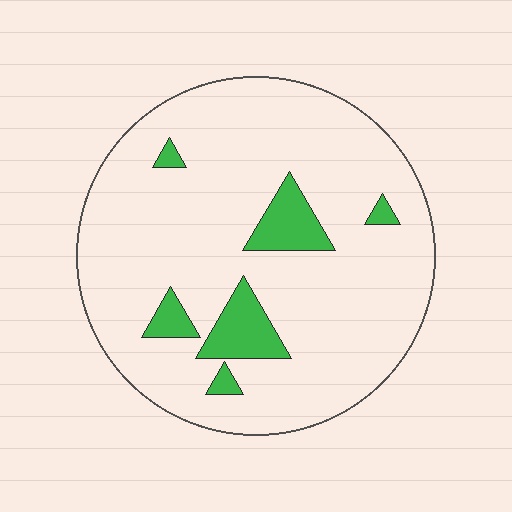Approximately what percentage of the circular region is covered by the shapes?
Approximately 10%.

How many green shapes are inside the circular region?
6.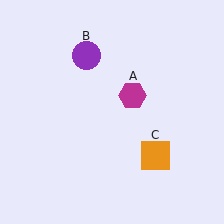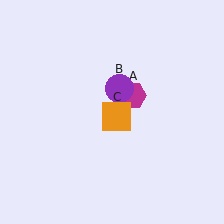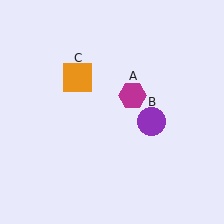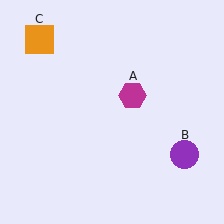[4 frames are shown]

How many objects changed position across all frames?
2 objects changed position: purple circle (object B), orange square (object C).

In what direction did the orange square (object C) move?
The orange square (object C) moved up and to the left.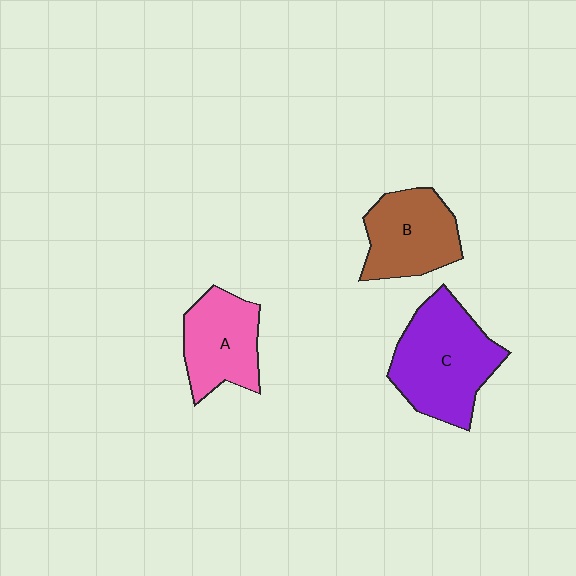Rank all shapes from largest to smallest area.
From largest to smallest: C (purple), B (brown), A (pink).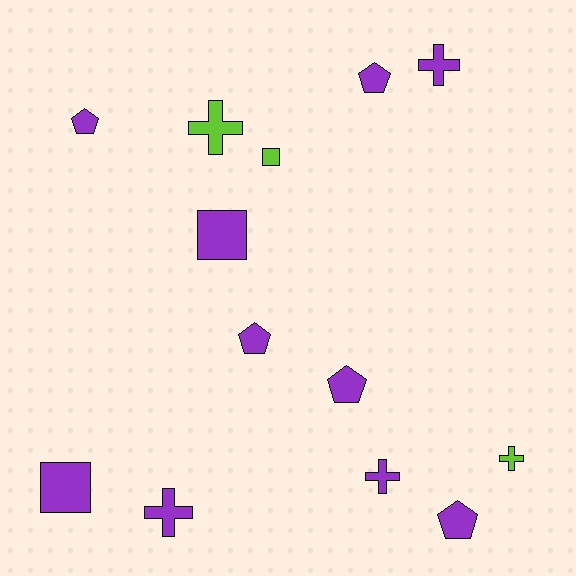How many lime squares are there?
There is 1 lime square.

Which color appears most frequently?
Purple, with 10 objects.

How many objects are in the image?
There are 13 objects.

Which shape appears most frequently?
Pentagon, with 5 objects.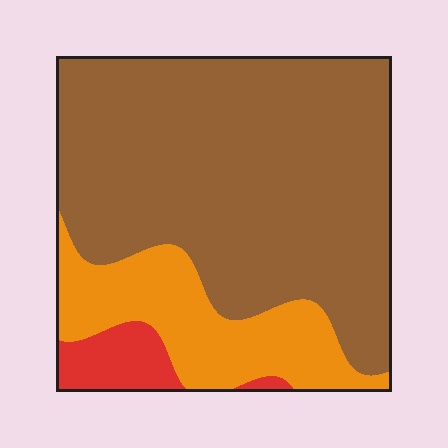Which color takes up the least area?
Red, at roughly 5%.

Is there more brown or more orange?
Brown.